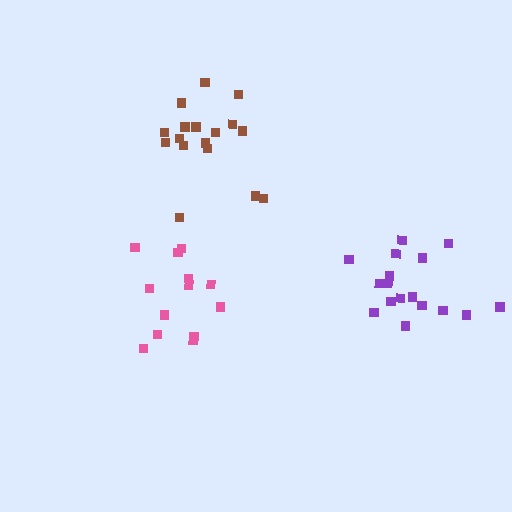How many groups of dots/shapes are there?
There are 3 groups.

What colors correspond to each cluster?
The clusters are colored: pink, brown, purple.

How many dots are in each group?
Group 1: 13 dots, Group 2: 17 dots, Group 3: 17 dots (47 total).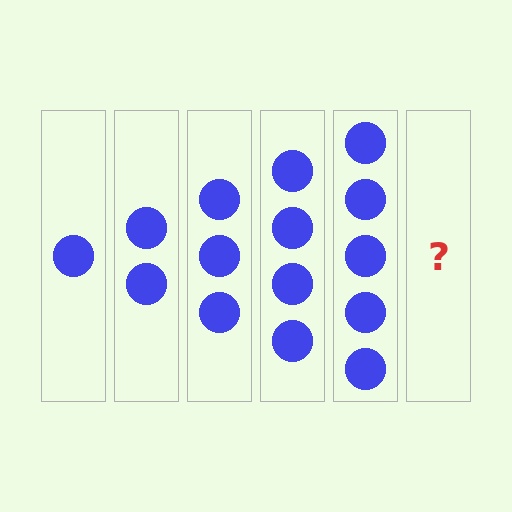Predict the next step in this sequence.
The next step is 6 circles.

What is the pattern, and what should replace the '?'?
The pattern is that each step adds one more circle. The '?' should be 6 circles.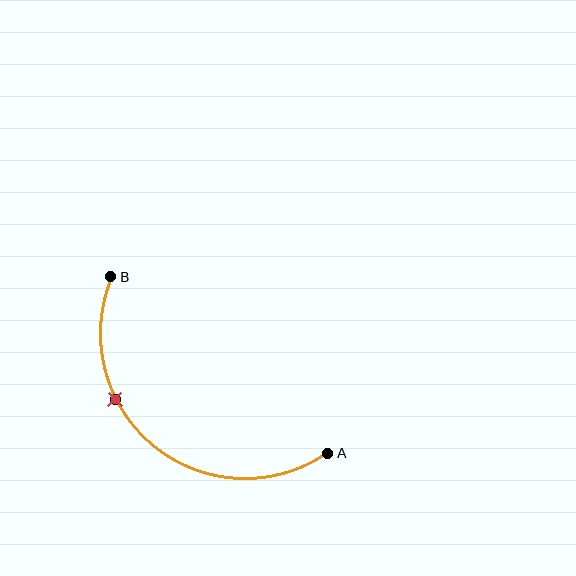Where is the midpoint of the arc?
The arc midpoint is the point on the curve farthest from the straight line joining A and B. It sits below and to the left of that line.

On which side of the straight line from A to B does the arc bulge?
The arc bulges below and to the left of the straight line connecting A and B.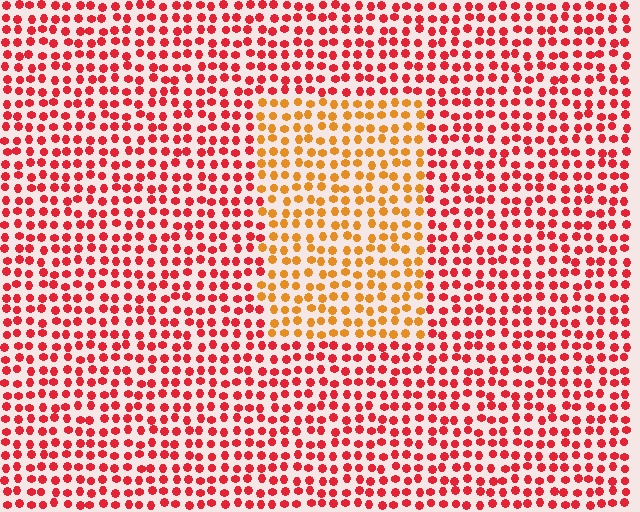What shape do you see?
I see a rectangle.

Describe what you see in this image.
The image is filled with small red elements in a uniform arrangement. A rectangle-shaped region is visible where the elements are tinted to a slightly different hue, forming a subtle color boundary.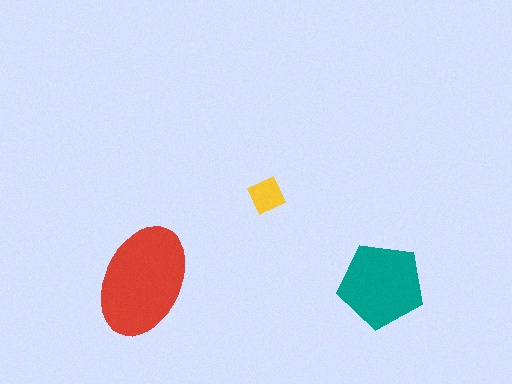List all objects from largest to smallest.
The red ellipse, the teal pentagon, the yellow square.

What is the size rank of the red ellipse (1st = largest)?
1st.